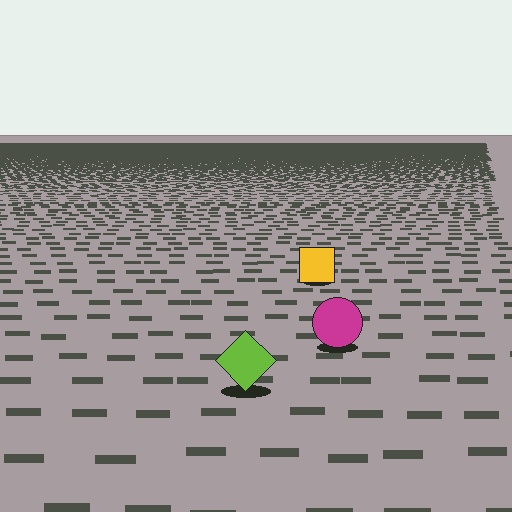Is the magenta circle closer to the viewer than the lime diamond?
No. The lime diamond is closer — you can tell from the texture gradient: the ground texture is coarser near it.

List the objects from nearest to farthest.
From nearest to farthest: the lime diamond, the magenta circle, the yellow square.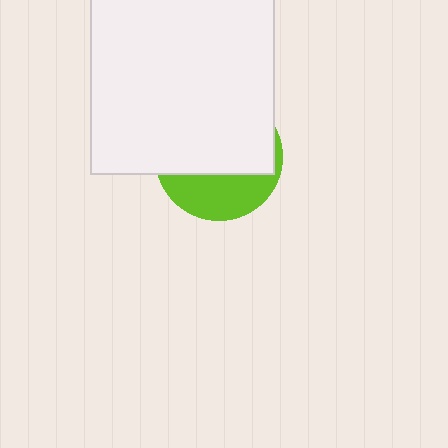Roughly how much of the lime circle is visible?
A small part of it is visible (roughly 34%).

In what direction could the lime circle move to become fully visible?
The lime circle could move down. That would shift it out from behind the white square entirely.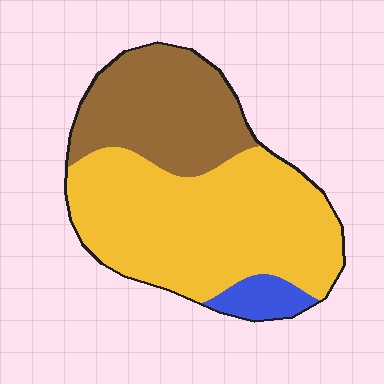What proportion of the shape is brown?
Brown takes up about one third (1/3) of the shape.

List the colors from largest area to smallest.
From largest to smallest: yellow, brown, blue.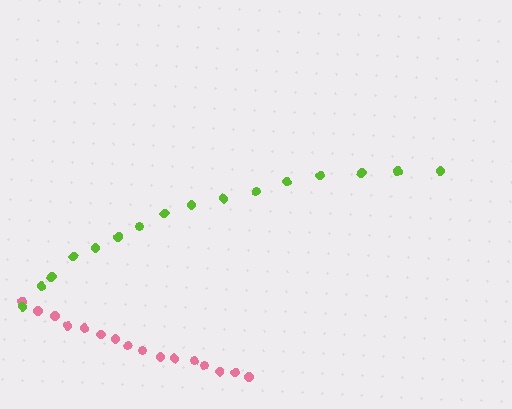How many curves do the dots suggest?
There are 2 distinct paths.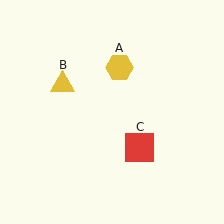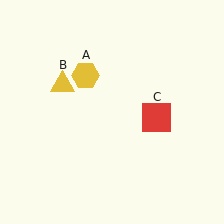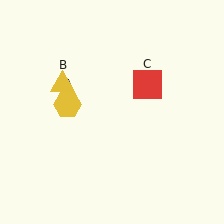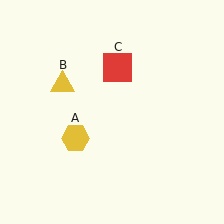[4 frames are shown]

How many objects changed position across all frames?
2 objects changed position: yellow hexagon (object A), red square (object C).